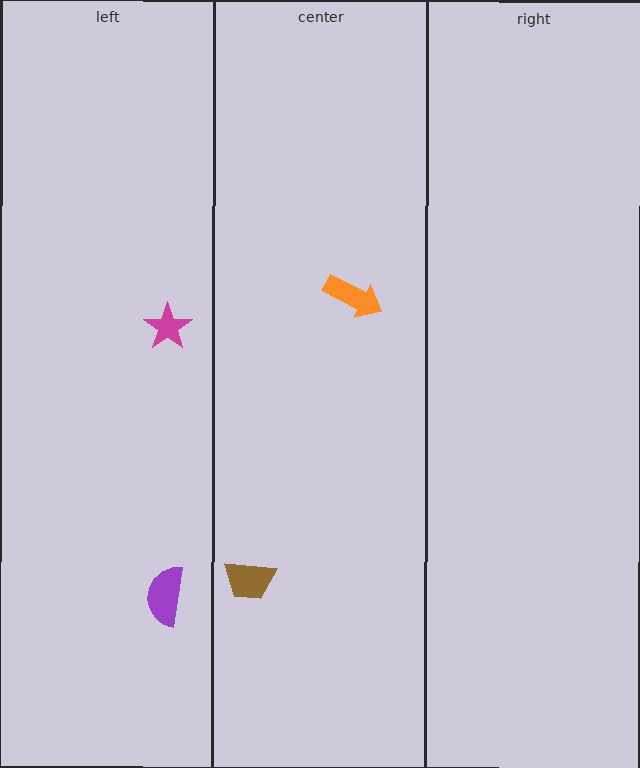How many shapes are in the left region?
2.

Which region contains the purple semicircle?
The left region.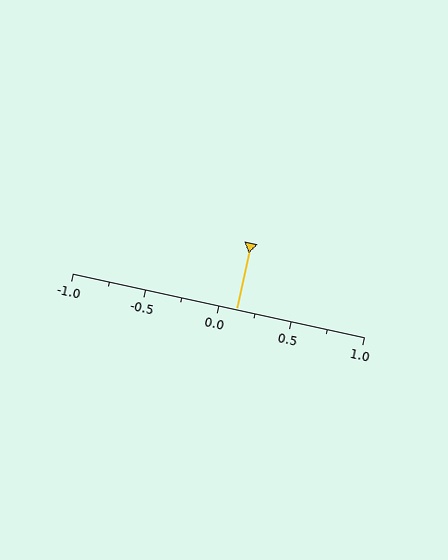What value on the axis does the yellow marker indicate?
The marker indicates approximately 0.12.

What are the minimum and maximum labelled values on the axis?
The axis runs from -1.0 to 1.0.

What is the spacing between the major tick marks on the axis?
The major ticks are spaced 0.5 apart.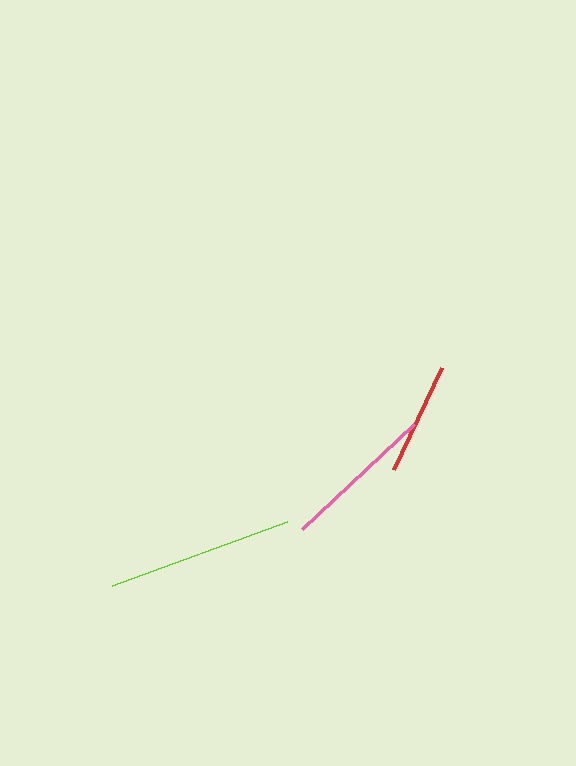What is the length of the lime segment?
The lime segment is approximately 187 pixels long.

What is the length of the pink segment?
The pink segment is approximately 153 pixels long.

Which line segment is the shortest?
The red line is the shortest at approximately 113 pixels.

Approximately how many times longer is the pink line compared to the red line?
The pink line is approximately 1.4 times the length of the red line.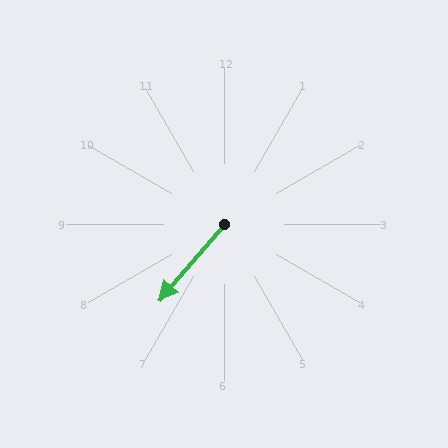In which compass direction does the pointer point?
Southwest.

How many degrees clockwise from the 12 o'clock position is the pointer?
Approximately 221 degrees.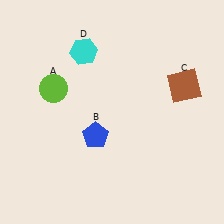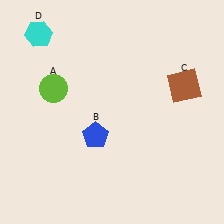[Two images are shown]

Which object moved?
The cyan hexagon (D) moved left.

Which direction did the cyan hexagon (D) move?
The cyan hexagon (D) moved left.